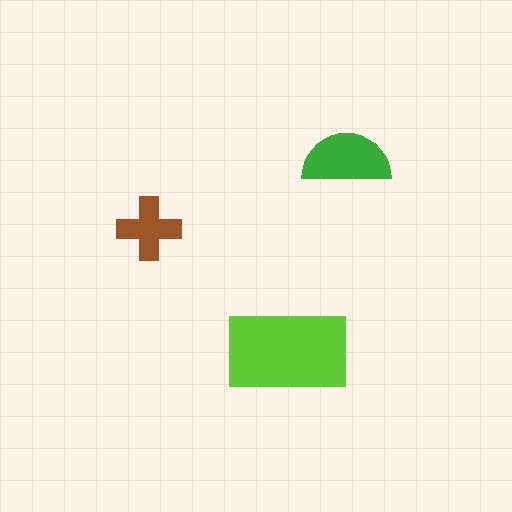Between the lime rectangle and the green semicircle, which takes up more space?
The lime rectangle.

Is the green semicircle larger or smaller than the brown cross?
Larger.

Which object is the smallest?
The brown cross.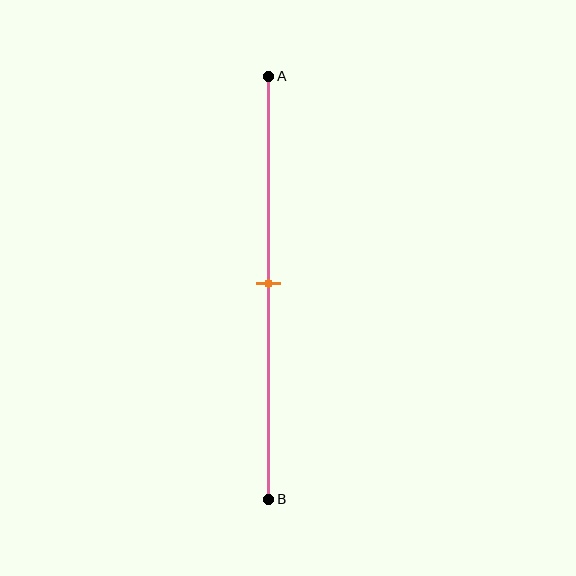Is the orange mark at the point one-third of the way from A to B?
No, the mark is at about 50% from A, not at the 33% one-third point.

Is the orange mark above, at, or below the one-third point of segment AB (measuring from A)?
The orange mark is below the one-third point of segment AB.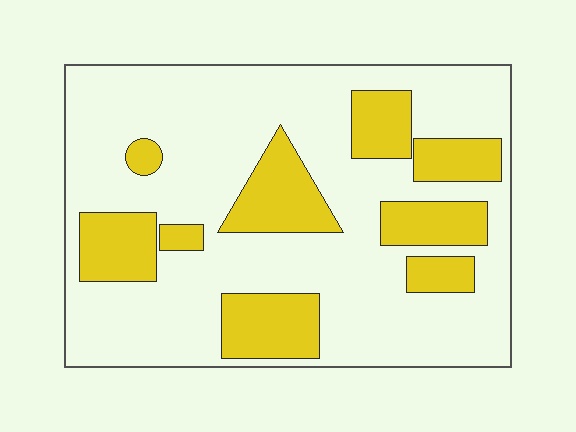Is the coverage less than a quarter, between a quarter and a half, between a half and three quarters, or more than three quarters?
Between a quarter and a half.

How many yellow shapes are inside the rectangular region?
9.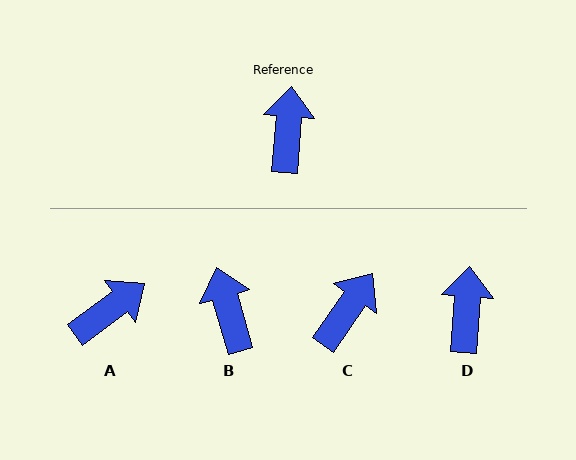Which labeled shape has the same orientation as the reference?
D.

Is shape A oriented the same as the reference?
No, it is off by about 49 degrees.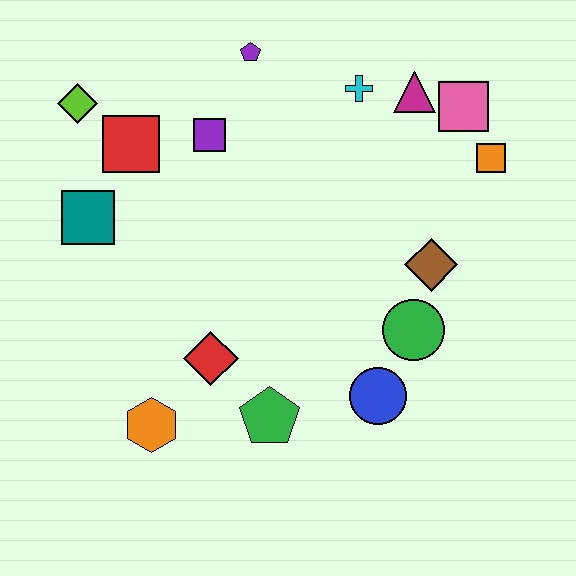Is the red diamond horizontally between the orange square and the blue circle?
No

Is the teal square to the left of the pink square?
Yes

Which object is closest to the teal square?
The red square is closest to the teal square.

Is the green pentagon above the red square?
No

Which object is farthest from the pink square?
The orange hexagon is farthest from the pink square.